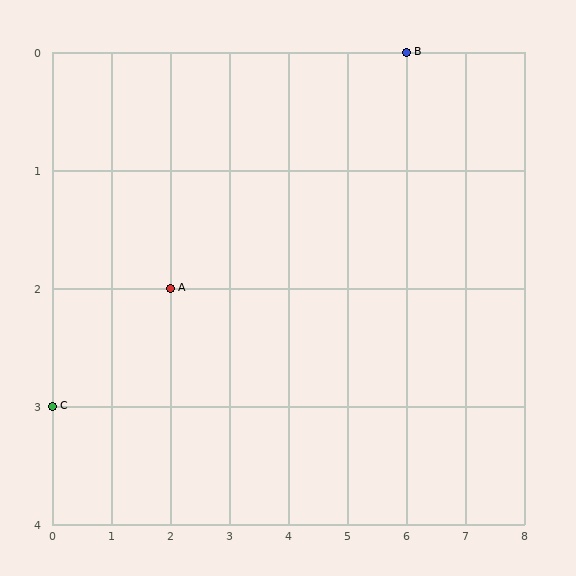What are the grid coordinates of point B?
Point B is at grid coordinates (6, 0).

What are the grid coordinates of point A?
Point A is at grid coordinates (2, 2).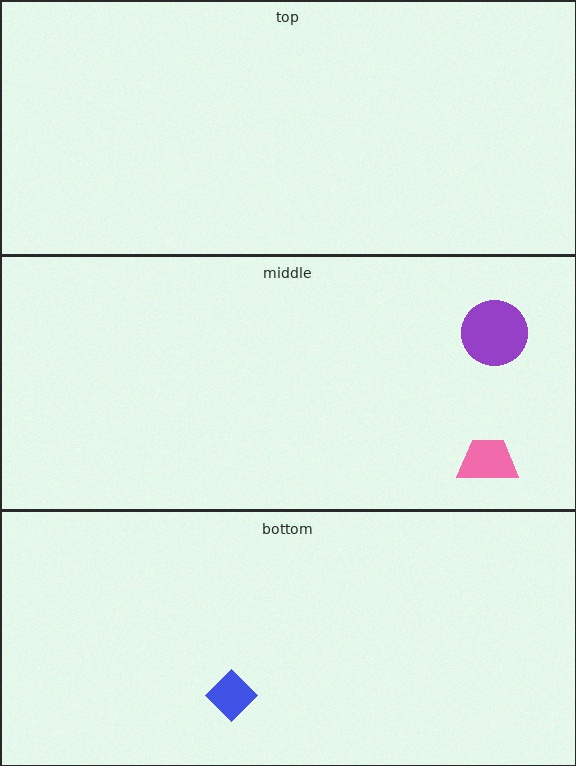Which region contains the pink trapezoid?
The middle region.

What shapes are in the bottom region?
The blue diamond.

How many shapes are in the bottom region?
1.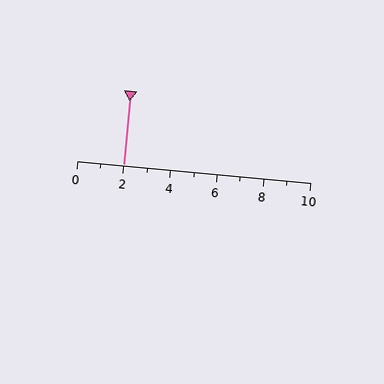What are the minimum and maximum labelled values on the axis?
The axis runs from 0 to 10.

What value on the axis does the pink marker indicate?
The marker indicates approximately 2.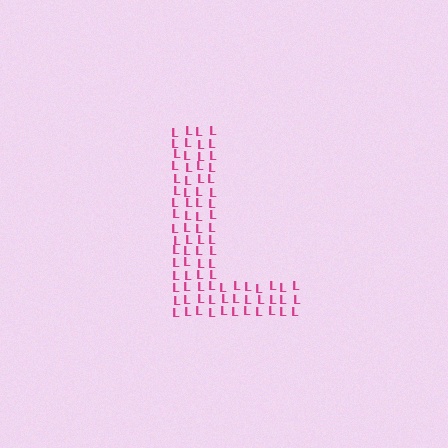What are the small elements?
The small elements are letter L's.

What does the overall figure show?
The overall figure shows the letter L.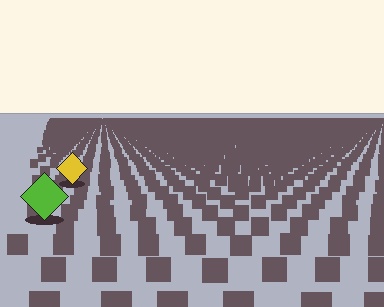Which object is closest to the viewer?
The lime diamond is closest. The texture marks near it are larger and more spread out.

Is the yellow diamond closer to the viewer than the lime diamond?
No. The lime diamond is closer — you can tell from the texture gradient: the ground texture is coarser near it.